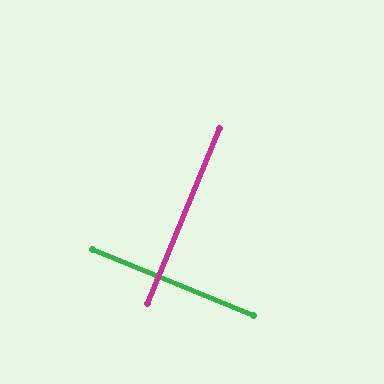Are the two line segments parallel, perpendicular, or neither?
Perpendicular — they meet at approximately 90°.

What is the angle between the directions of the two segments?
Approximately 90 degrees.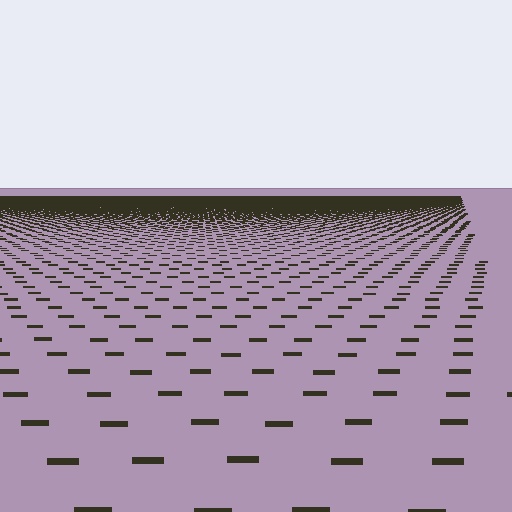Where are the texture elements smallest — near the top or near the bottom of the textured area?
Near the top.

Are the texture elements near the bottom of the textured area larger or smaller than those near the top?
Larger. Near the bottom, elements are closer to the viewer and appear at a bigger on-screen size.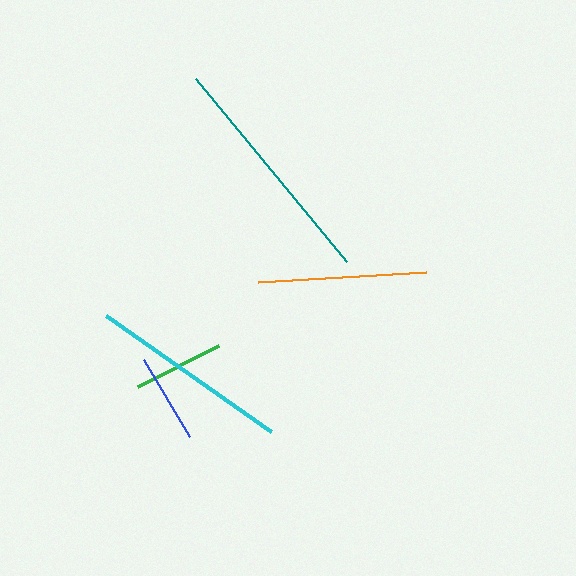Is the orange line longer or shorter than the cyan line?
The cyan line is longer than the orange line.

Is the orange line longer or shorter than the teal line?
The teal line is longer than the orange line.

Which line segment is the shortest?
The blue line is the shortest at approximately 90 pixels.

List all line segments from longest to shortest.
From longest to shortest: teal, cyan, orange, green, blue.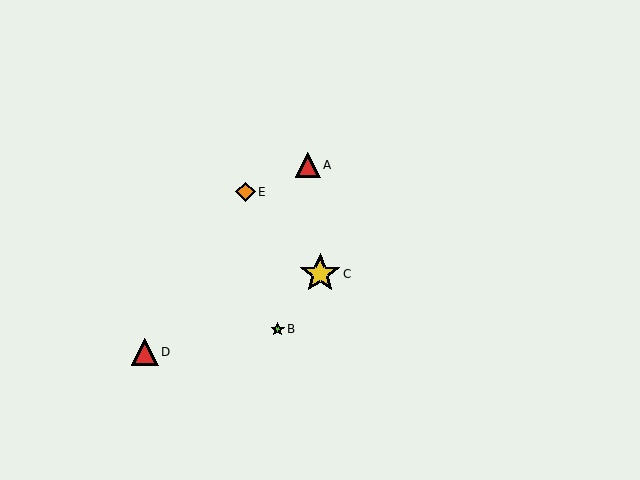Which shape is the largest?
The yellow star (labeled C) is the largest.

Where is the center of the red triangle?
The center of the red triangle is at (308, 165).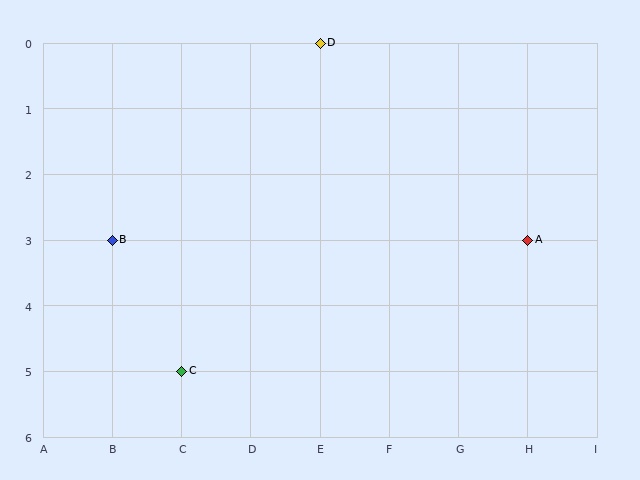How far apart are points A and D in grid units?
Points A and D are 3 columns and 3 rows apart (about 4.2 grid units diagonally).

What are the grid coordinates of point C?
Point C is at grid coordinates (C, 5).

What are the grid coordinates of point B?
Point B is at grid coordinates (B, 3).